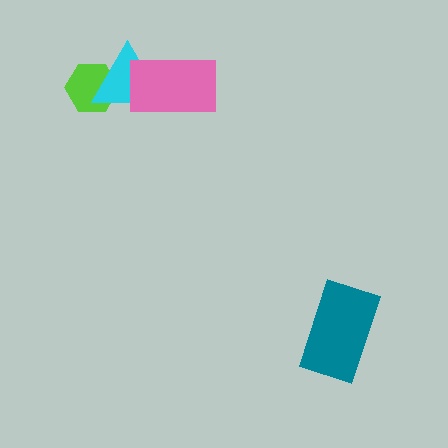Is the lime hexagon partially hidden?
Yes, it is partially covered by another shape.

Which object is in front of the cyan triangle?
The pink rectangle is in front of the cyan triangle.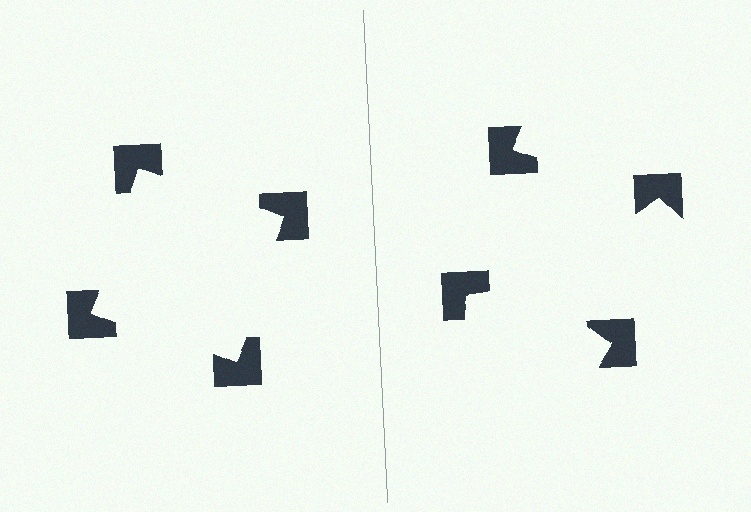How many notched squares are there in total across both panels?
8 — 4 on each side.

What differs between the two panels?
The notched squares are positioned identically on both sides; only the wedge orientations differ. On the left they align to a square; on the right they are misaligned.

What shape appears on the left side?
An illusory square.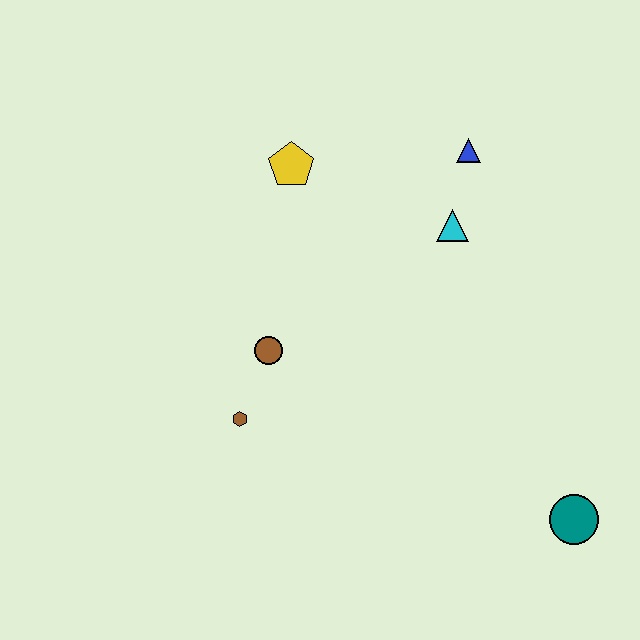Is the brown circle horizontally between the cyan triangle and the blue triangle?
No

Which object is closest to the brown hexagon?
The brown circle is closest to the brown hexagon.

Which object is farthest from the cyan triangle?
The teal circle is farthest from the cyan triangle.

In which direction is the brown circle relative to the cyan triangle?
The brown circle is to the left of the cyan triangle.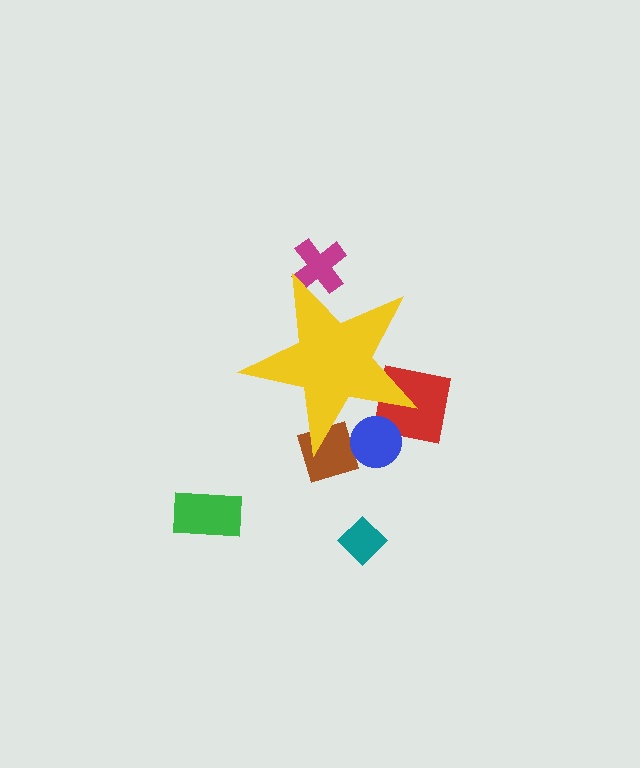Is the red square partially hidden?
Yes, the red square is partially hidden behind the yellow star.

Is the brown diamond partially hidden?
Yes, the brown diamond is partially hidden behind the yellow star.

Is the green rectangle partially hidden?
No, the green rectangle is fully visible.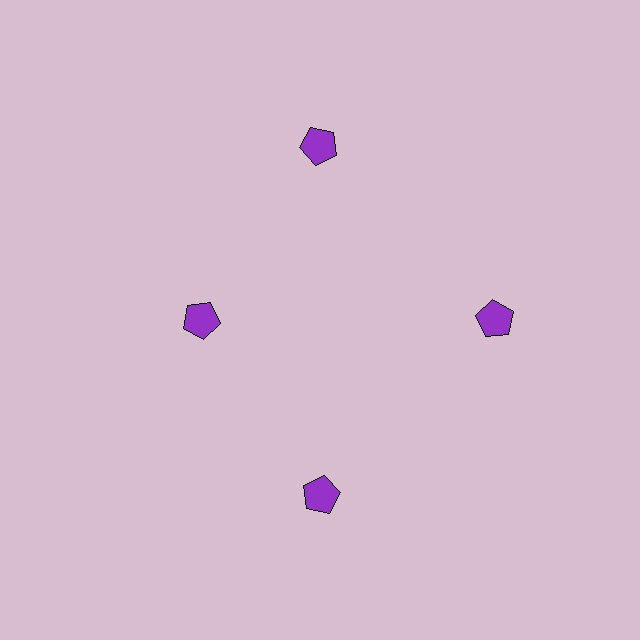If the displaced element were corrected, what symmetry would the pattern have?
It would have 4-fold rotational symmetry — the pattern would map onto itself every 90 degrees.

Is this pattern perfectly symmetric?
No. The 4 purple pentagons are arranged in a ring, but one element near the 9 o'clock position is pulled inward toward the center, breaking the 4-fold rotational symmetry.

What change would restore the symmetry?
The symmetry would be restored by moving it outward, back onto the ring so that all 4 pentagons sit at equal angles and equal distance from the center.